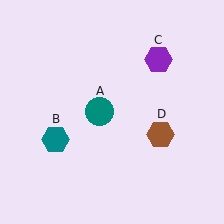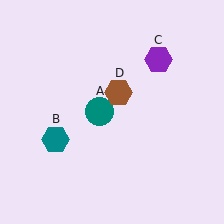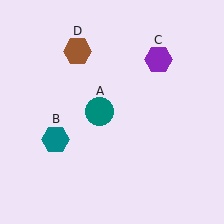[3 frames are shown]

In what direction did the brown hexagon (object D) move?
The brown hexagon (object D) moved up and to the left.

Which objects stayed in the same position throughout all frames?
Teal circle (object A) and teal hexagon (object B) and purple hexagon (object C) remained stationary.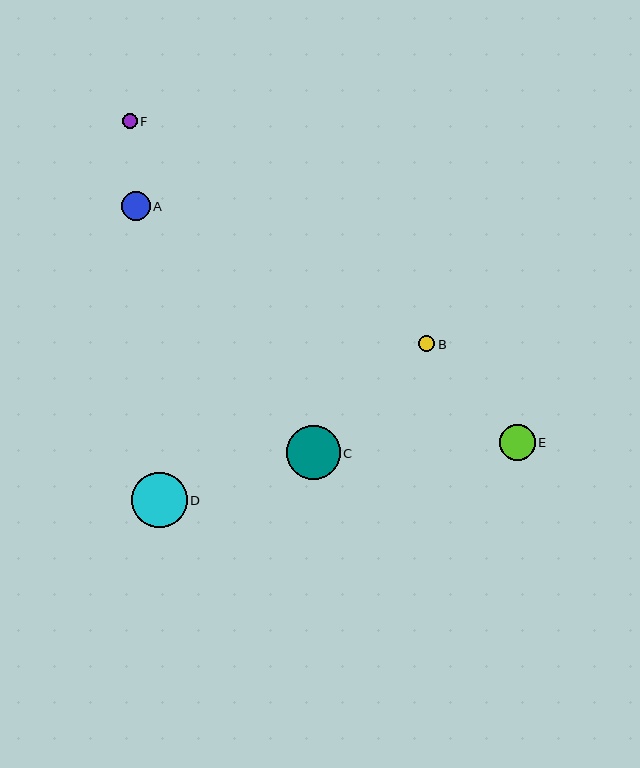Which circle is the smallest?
Circle F is the smallest with a size of approximately 15 pixels.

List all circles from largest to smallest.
From largest to smallest: D, C, E, A, B, F.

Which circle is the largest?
Circle D is the largest with a size of approximately 56 pixels.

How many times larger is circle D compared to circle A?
Circle D is approximately 1.9 times the size of circle A.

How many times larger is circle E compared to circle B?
Circle E is approximately 2.3 times the size of circle B.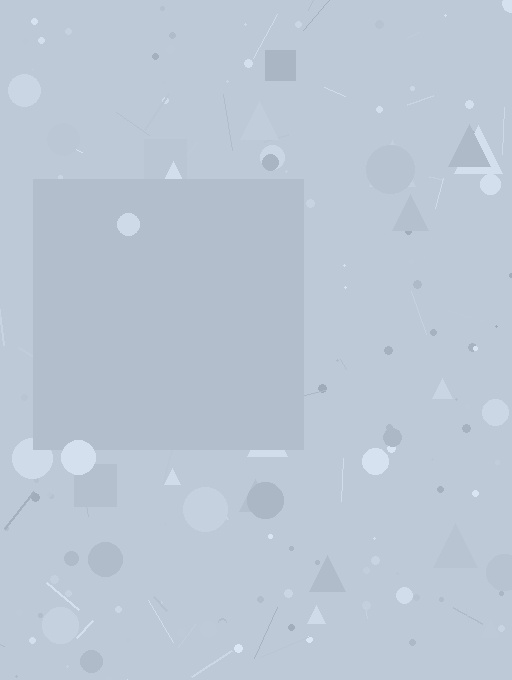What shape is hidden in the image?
A square is hidden in the image.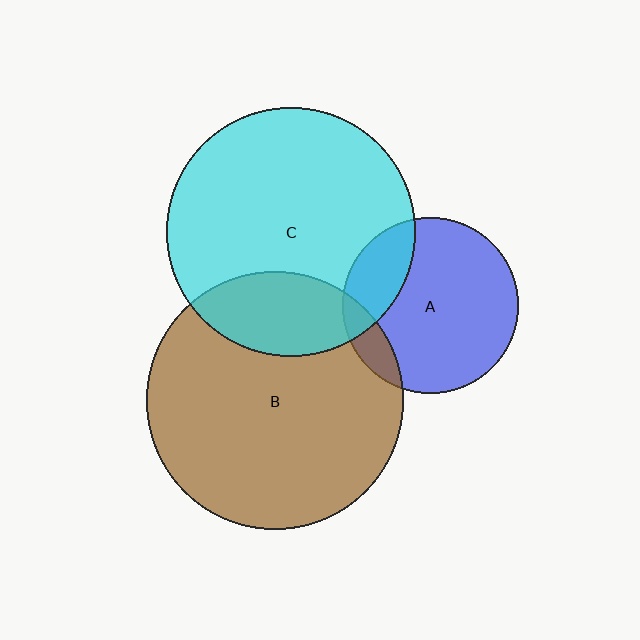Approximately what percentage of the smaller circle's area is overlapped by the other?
Approximately 20%.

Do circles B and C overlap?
Yes.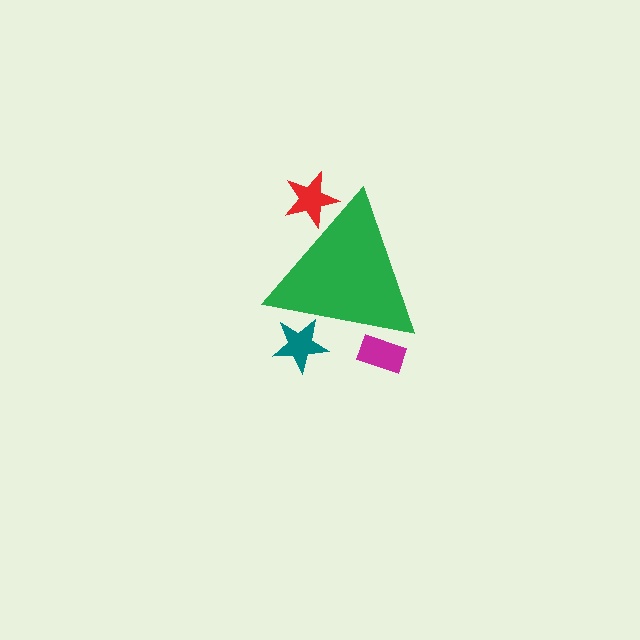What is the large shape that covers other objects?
A green triangle.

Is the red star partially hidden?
Yes, the red star is partially hidden behind the green triangle.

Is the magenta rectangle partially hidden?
Yes, the magenta rectangle is partially hidden behind the green triangle.